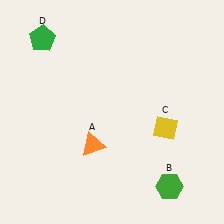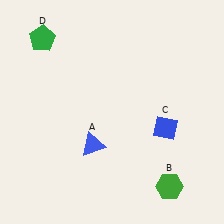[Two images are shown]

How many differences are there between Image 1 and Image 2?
There are 2 differences between the two images.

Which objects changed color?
A changed from orange to blue. C changed from yellow to blue.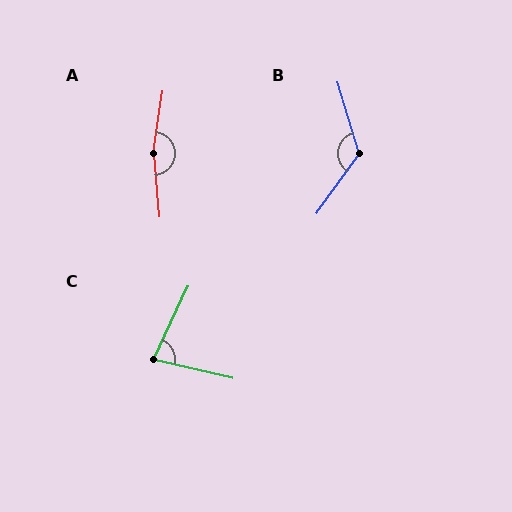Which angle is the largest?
A, at approximately 167 degrees.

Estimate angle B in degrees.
Approximately 127 degrees.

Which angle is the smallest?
C, at approximately 78 degrees.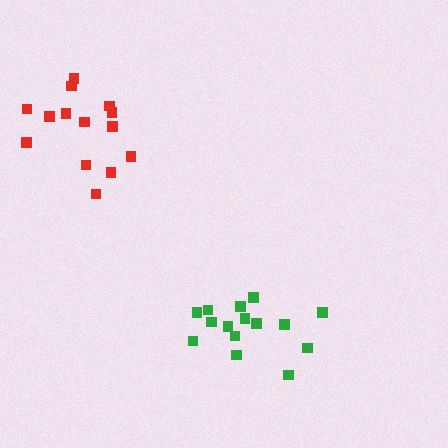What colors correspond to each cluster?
The clusters are colored: red, green.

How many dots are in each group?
Group 1: 14 dots, Group 2: 15 dots (29 total).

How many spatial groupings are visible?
There are 2 spatial groupings.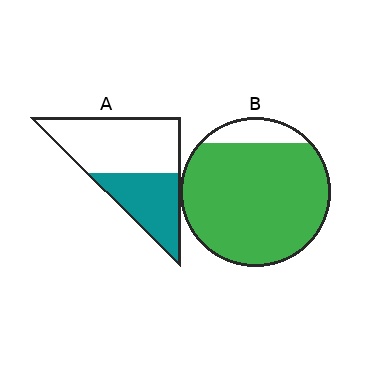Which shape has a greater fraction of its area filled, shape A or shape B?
Shape B.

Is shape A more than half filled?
No.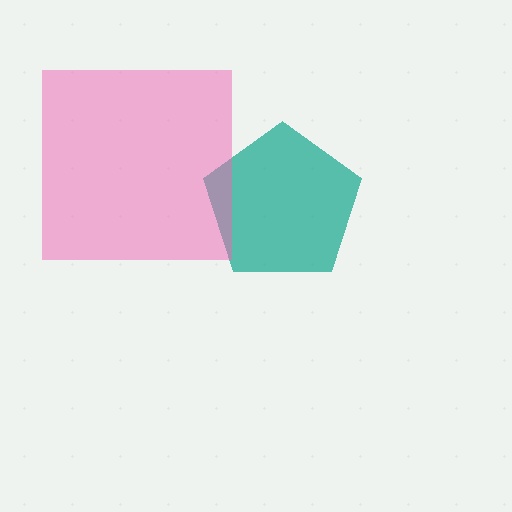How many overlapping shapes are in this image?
There are 2 overlapping shapes in the image.